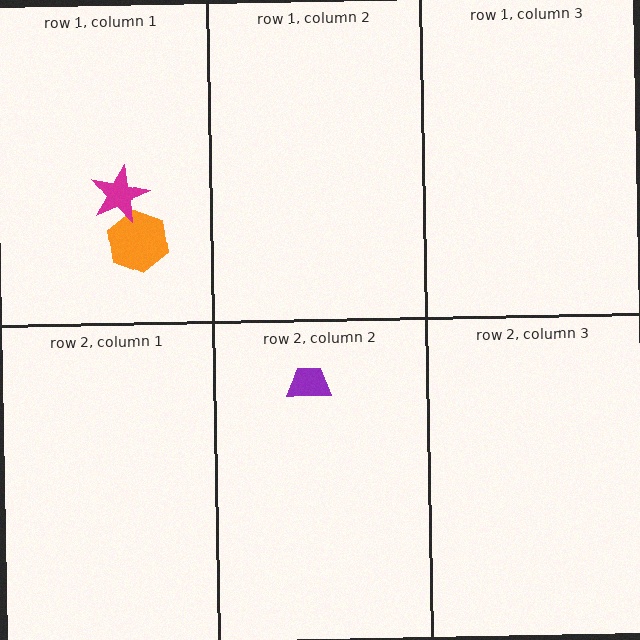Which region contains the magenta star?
The row 1, column 1 region.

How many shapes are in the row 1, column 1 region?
2.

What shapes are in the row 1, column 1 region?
The orange hexagon, the magenta star.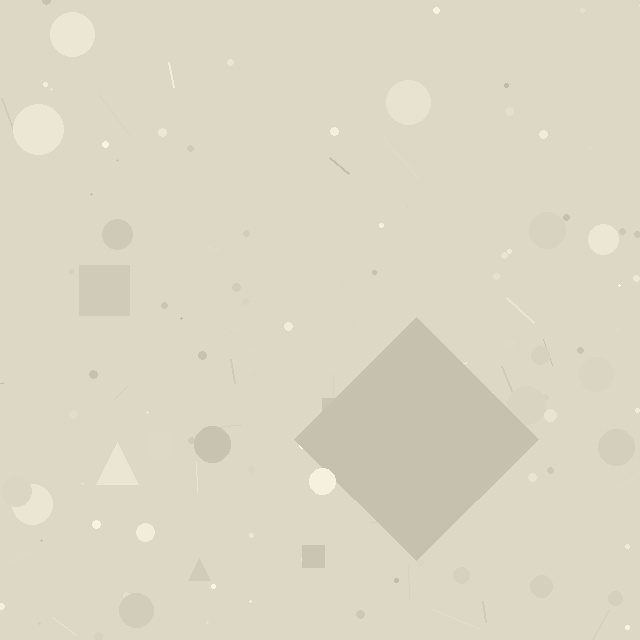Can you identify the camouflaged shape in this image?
The camouflaged shape is a diamond.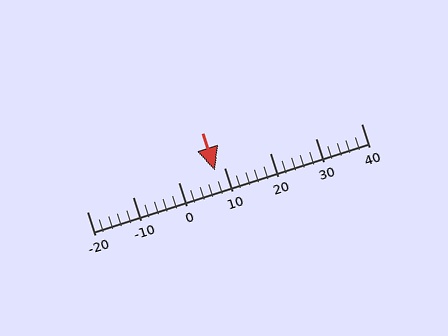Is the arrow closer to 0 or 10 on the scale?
The arrow is closer to 10.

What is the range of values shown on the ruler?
The ruler shows values from -20 to 40.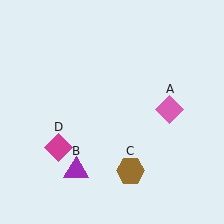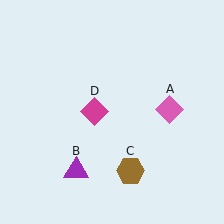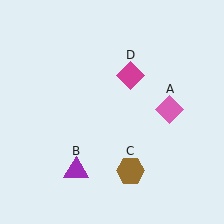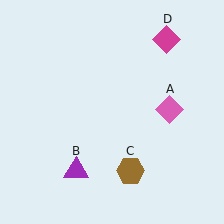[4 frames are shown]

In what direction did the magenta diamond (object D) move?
The magenta diamond (object D) moved up and to the right.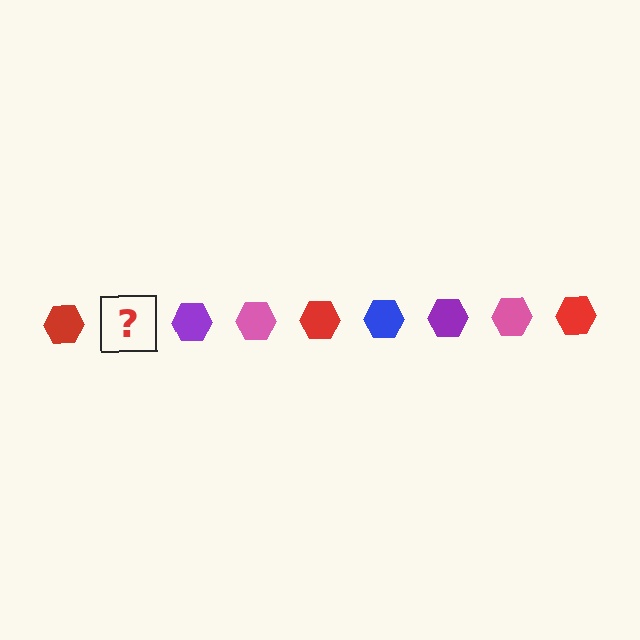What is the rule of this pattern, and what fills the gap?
The rule is that the pattern cycles through red, blue, purple, pink hexagons. The gap should be filled with a blue hexagon.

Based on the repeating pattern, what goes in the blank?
The blank should be a blue hexagon.